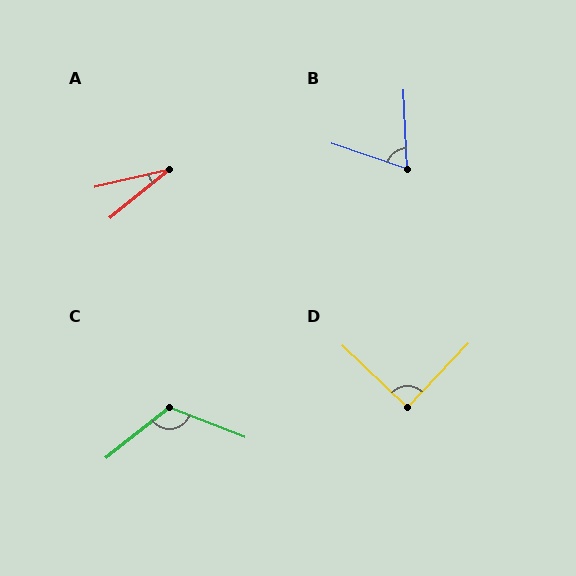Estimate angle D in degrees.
Approximately 90 degrees.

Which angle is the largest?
C, at approximately 120 degrees.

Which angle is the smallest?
A, at approximately 26 degrees.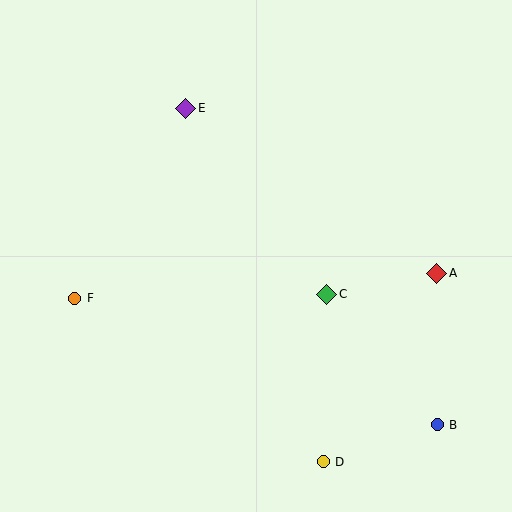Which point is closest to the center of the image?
Point C at (327, 294) is closest to the center.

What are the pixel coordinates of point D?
Point D is at (323, 462).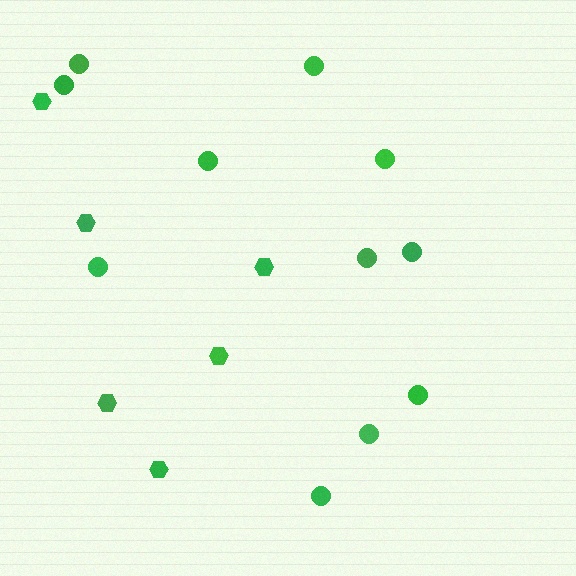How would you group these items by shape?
There are 2 groups: one group of circles (11) and one group of hexagons (6).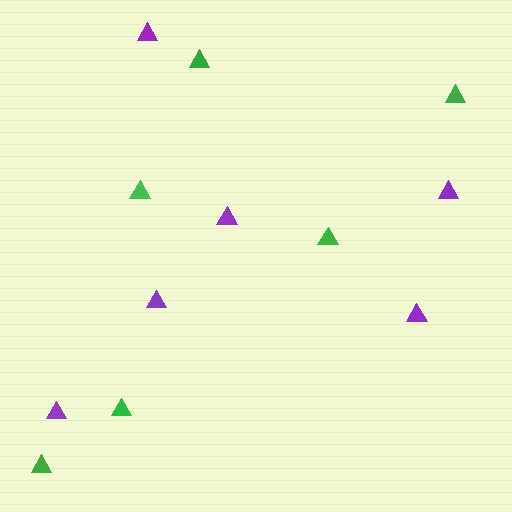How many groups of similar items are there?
There are 2 groups: one group of green triangles (6) and one group of purple triangles (6).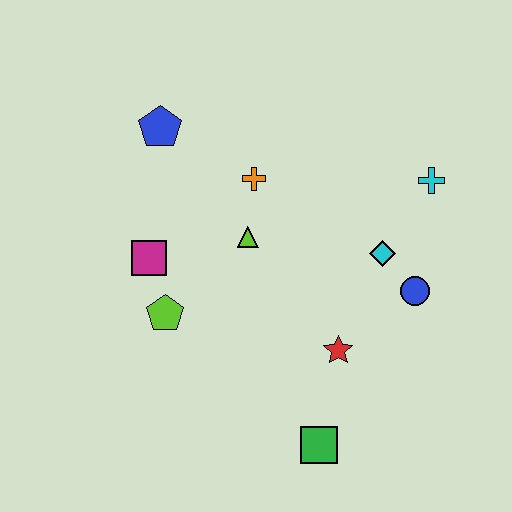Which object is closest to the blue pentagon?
The orange cross is closest to the blue pentagon.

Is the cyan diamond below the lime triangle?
Yes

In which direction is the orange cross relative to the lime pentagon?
The orange cross is above the lime pentagon.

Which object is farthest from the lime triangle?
The green square is farthest from the lime triangle.